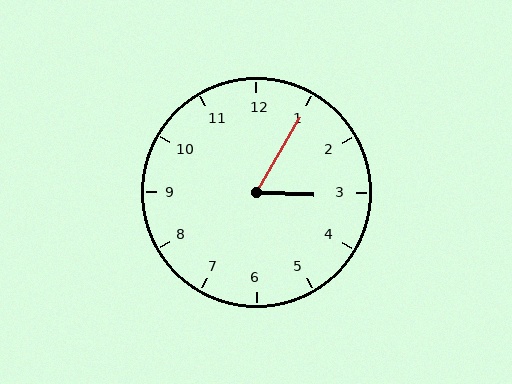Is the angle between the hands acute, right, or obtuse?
It is acute.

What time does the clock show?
3:05.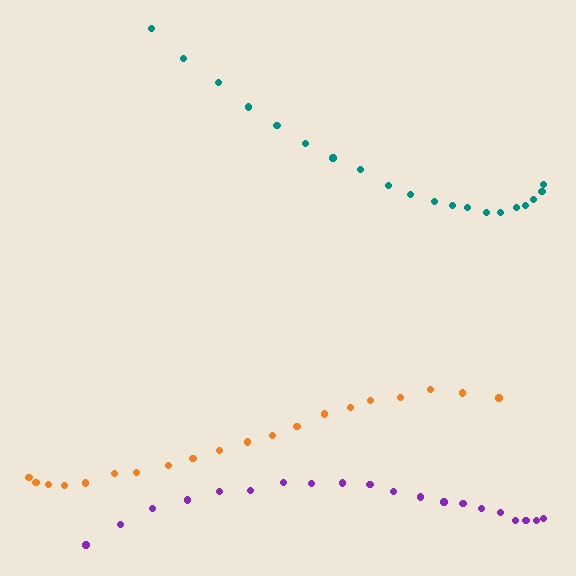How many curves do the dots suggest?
There are 3 distinct paths.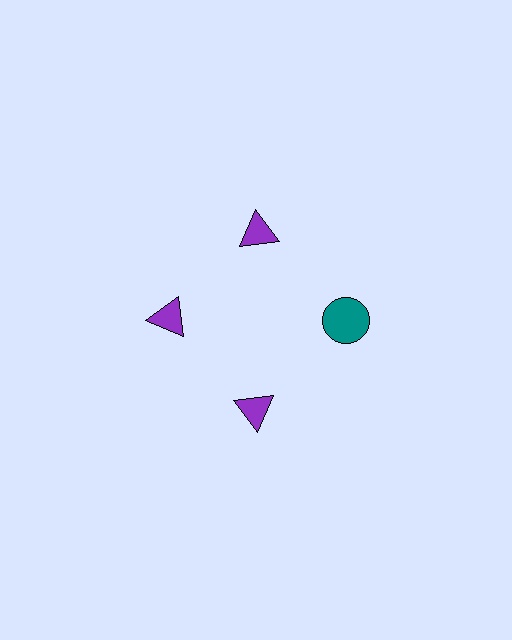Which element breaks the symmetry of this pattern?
The teal circle at roughly the 3 o'clock position breaks the symmetry. All other shapes are purple triangles.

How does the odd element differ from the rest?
It differs in both color (teal instead of purple) and shape (circle instead of triangle).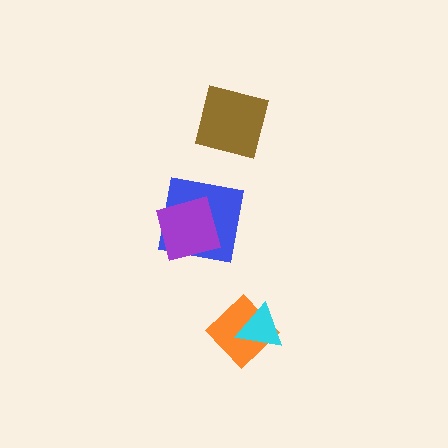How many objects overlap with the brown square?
0 objects overlap with the brown square.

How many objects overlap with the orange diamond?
1 object overlaps with the orange diamond.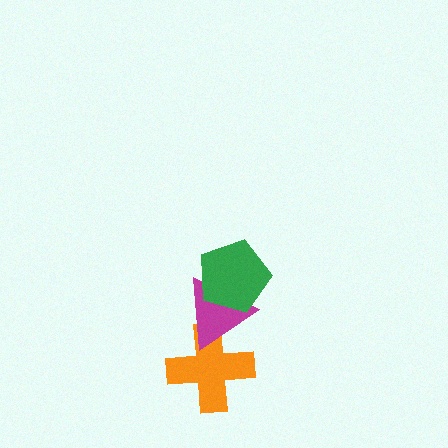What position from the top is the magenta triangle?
The magenta triangle is 2nd from the top.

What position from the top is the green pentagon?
The green pentagon is 1st from the top.